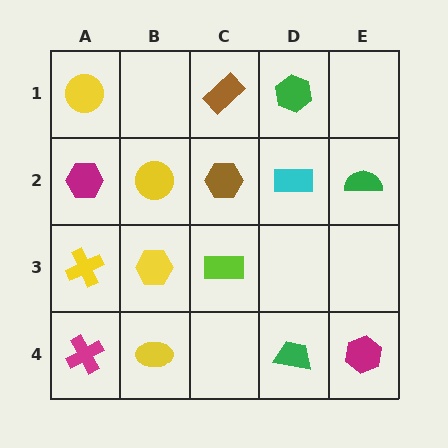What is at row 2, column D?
A cyan rectangle.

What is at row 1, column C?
A brown rectangle.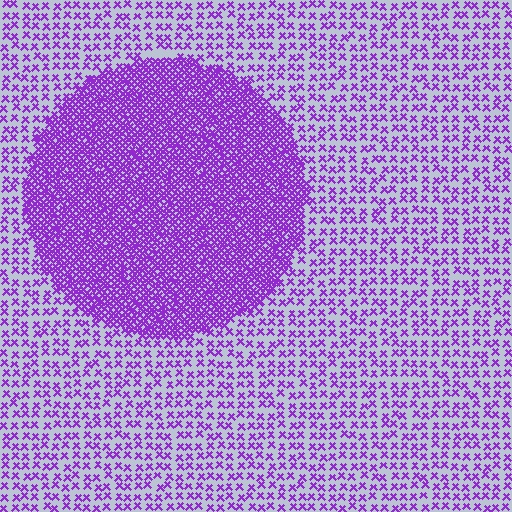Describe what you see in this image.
The image contains small purple elements arranged at two different densities. A circle-shaped region is visible where the elements are more densely packed than the surrounding area.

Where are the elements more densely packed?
The elements are more densely packed inside the circle boundary.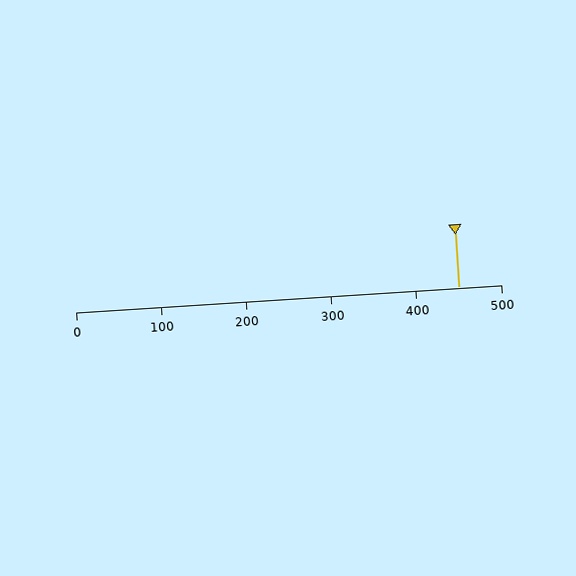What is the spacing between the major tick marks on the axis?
The major ticks are spaced 100 apart.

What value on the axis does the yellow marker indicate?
The marker indicates approximately 450.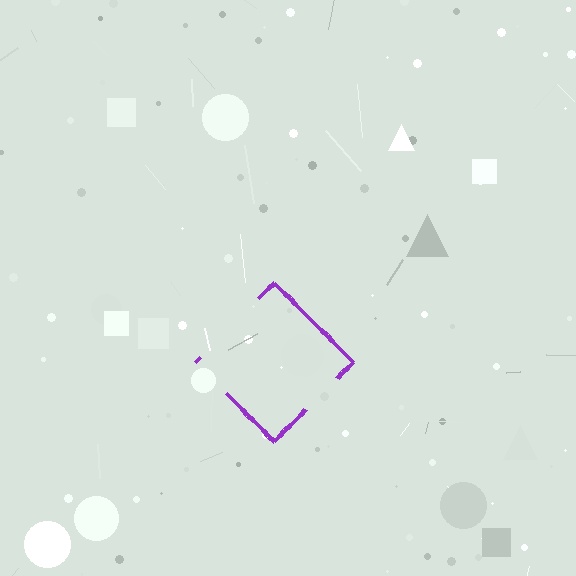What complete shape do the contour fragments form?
The contour fragments form a diamond.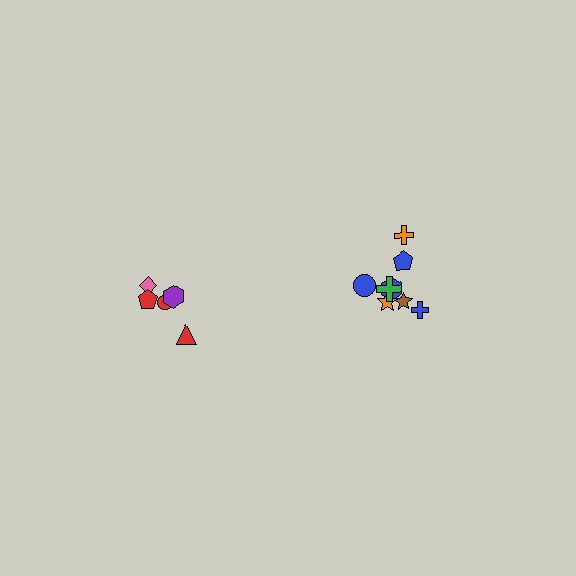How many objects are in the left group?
There are 5 objects.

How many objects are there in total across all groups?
There are 13 objects.